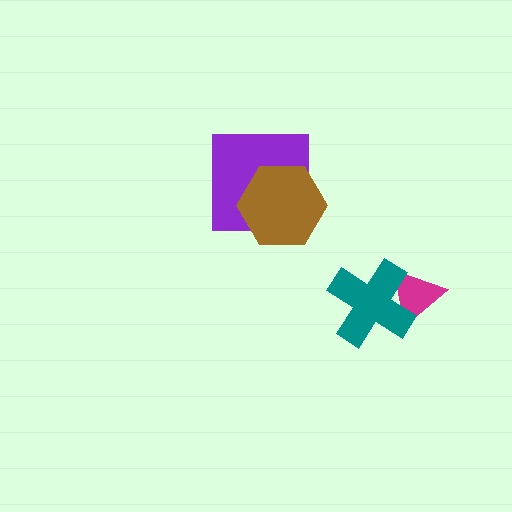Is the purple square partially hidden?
Yes, it is partially covered by another shape.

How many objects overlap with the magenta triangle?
1 object overlaps with the magenta triangle.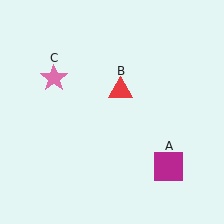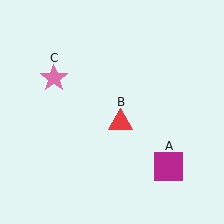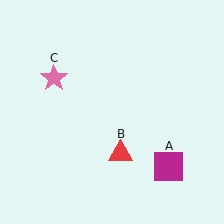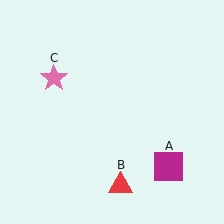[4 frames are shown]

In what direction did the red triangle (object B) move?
The red triangle (object B) moved down.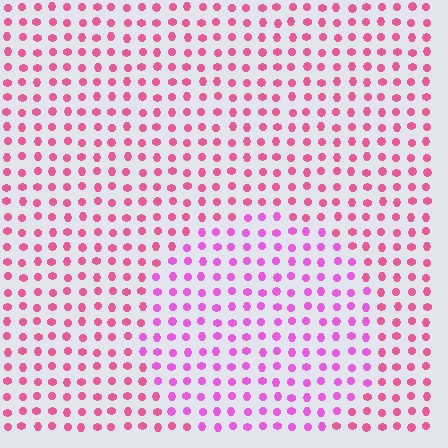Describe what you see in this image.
The image is filled with small pink elements in a uniform arrangement. A circle-shaped region is visible where the elements are tinted to a slightly different hue, forming a subtle color boundary.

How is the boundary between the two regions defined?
The boundary is defined purely by a slight shift in hue (about 30 degrees). Spacing, size, and orientation are identical on both sides.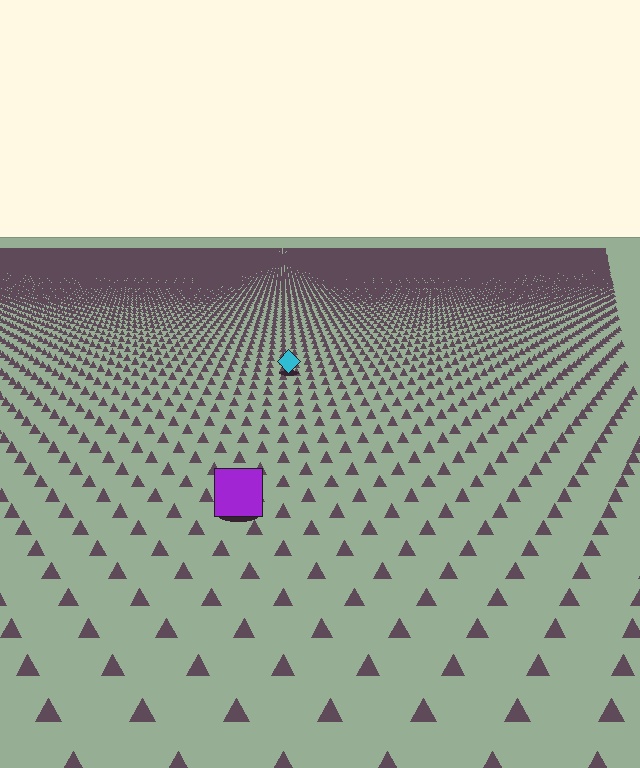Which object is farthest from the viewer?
The cyan diamond is farthest from the viewer. It appears smaller and the ground texture around it is denser.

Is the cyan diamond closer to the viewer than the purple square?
No. The purple square is closer — you can tell from the texture gradient: the ground texture is coarser near it.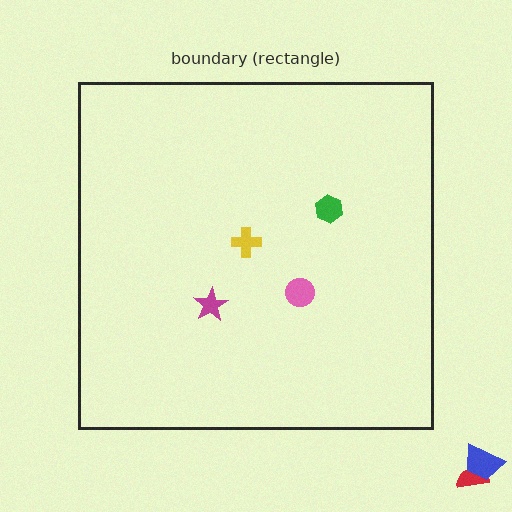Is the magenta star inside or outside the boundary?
Inside.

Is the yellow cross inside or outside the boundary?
Inside.